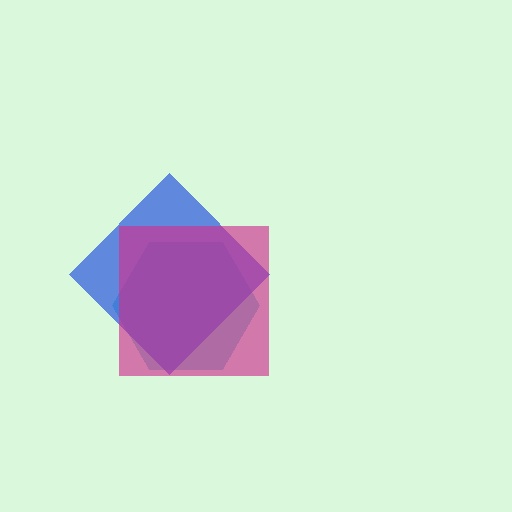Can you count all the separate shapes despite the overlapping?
Yes, there are 3 separate shapes.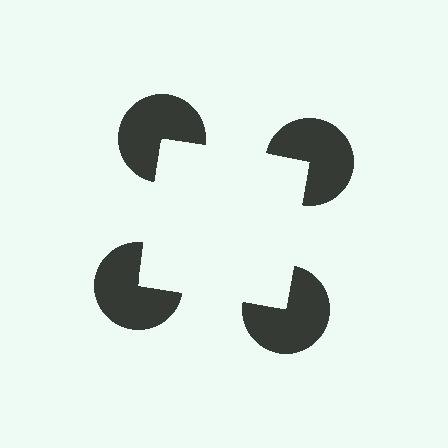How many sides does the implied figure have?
4 sides.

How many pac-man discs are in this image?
There are 4 — one at each vertex of the illusory square.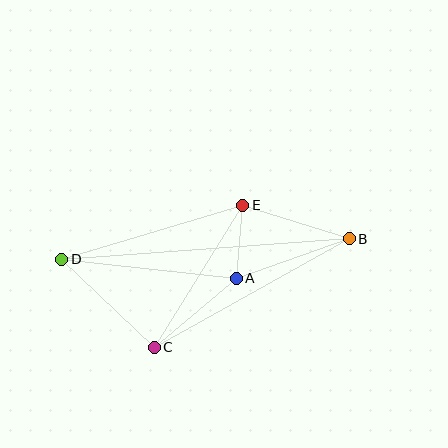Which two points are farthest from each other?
Points B and D are farthest from each other.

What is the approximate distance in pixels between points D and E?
The distance between D and E is approximately 189 pixels.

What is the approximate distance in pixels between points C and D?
The distance between C and D is approximately 128 pixels.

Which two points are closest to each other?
Points A and E are closest to each other.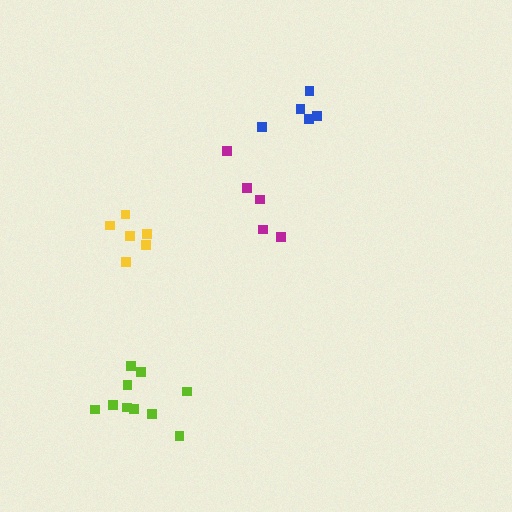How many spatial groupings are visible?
There are 4 spatial groupings.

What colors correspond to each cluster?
The clusters are colored: magenta, yellow, lime, blue.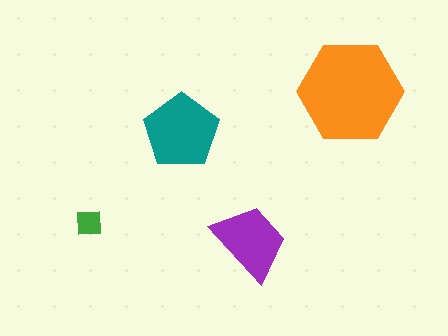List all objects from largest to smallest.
The orange hexagon, the teal pentagon, the purple trapezoid, the green square.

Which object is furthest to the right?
The orange hexagon is rightmost.